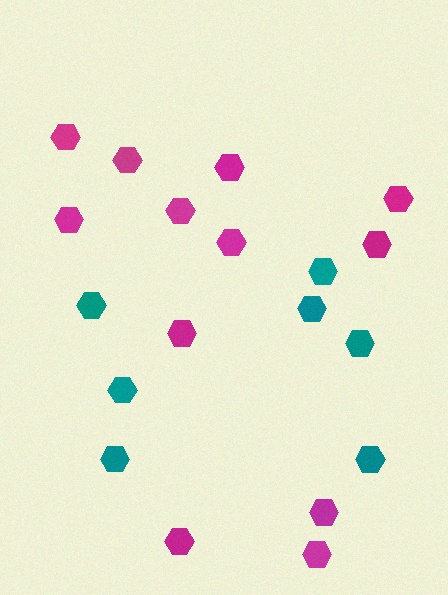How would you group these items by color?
There are 2 groups: one group of magenta hexagons (12) and one group of teal hexagons (7).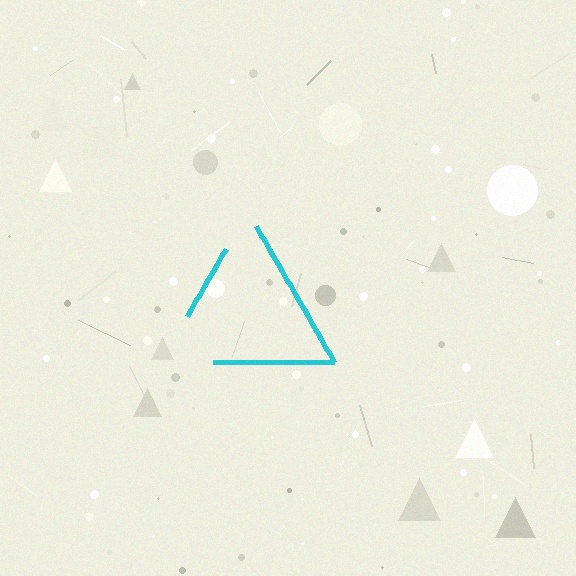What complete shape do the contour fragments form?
The contour fragments form a triangle.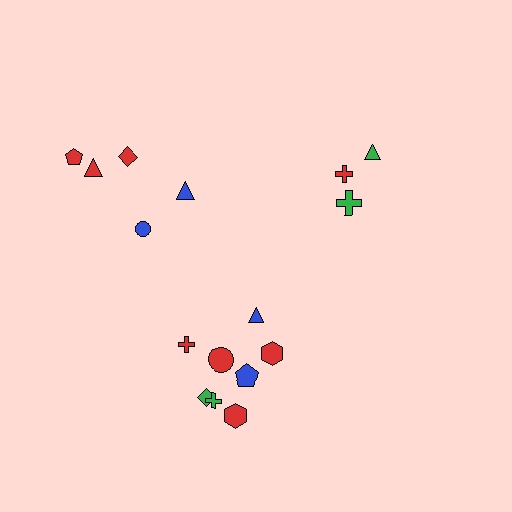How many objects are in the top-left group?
There are 5 objects.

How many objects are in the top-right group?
There are 3 objects.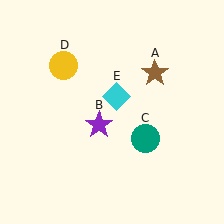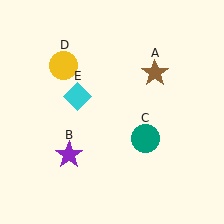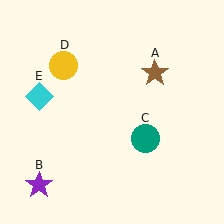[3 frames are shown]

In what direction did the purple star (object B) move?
The purple star (object B) moved down and to the left.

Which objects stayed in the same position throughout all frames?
Brown star (object A) and teal circle (object C) and yellow circle (object D) remained stationary.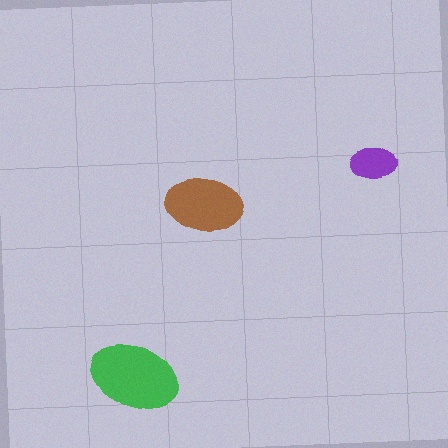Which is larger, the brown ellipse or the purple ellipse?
The brown one.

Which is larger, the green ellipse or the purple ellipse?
The green one.